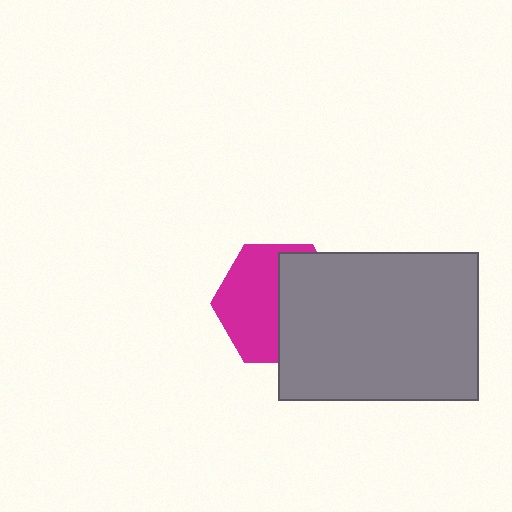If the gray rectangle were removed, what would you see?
You would see the complete magenta hexagon.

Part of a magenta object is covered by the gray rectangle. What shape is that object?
It is a hexagon.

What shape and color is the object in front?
The object in front is a gray rectangle.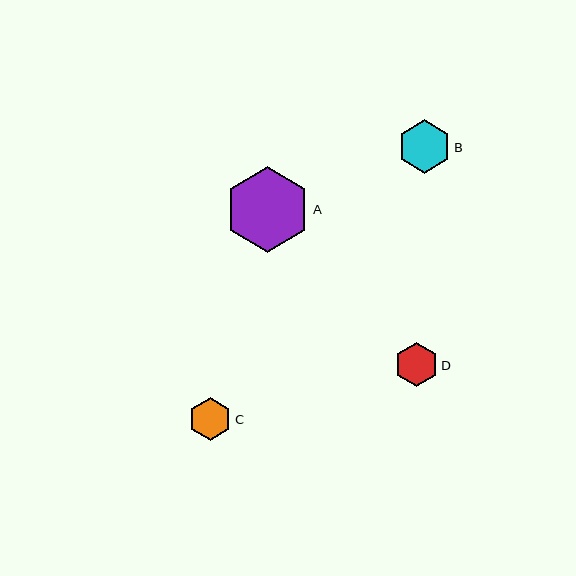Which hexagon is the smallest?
Hexagon C is the smallest with a size of approximately 43 pixels.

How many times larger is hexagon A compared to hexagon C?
Hexagon A is approximately 2.0 times the size of hexagon C.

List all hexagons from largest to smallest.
From largest to smallest: A, B, D, C.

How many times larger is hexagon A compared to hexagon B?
Hexagon A is approximately 1.6 times the size of hexagon B.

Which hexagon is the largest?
Hexagon A is the largest with a size of approximately 85 pixels.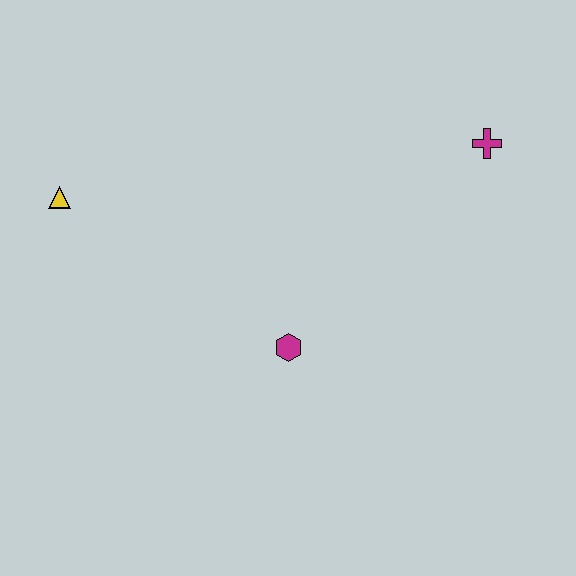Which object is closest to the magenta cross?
The magenta hexagon is closest to the magenta cross.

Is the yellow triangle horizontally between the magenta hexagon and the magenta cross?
No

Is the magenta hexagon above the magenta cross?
No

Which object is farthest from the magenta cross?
The yellow triangle is farthest from the magenta cross.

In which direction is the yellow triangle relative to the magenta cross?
The yellow triangle is to the left of the magenta cross.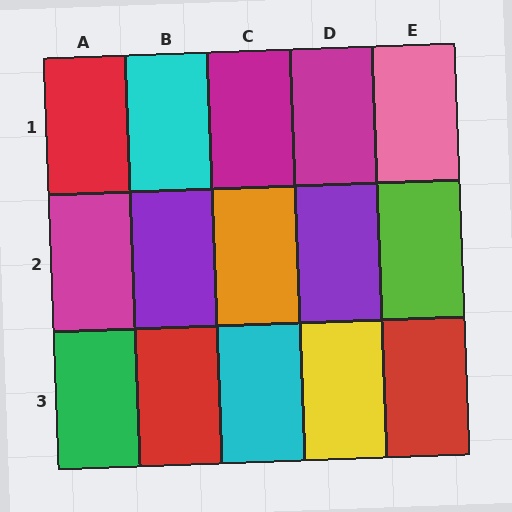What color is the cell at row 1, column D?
Magenta.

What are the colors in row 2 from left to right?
Magenta, purple, orange, purple, lime.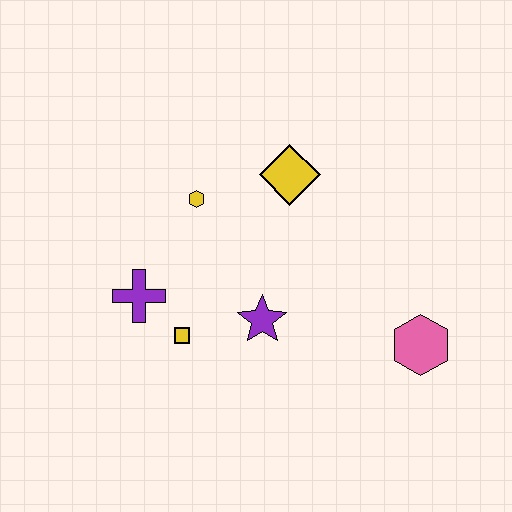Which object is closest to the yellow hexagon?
The yellow diamond is closest to the yellow hexagon.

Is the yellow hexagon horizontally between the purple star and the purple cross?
Yes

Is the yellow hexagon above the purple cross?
Yes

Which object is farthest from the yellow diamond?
The pink hexagon is farthest from the yellow diamond.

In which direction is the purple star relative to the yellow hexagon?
The purple star is below the yellow hexagon.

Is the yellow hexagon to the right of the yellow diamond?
No